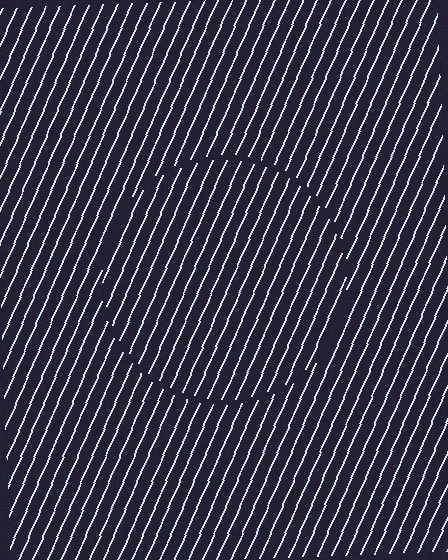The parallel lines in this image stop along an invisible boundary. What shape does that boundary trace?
An illusory circle. The interior of the shape contains the same grating, shifted by half a period — the contour is defined by the phase discontinuity where line-ends from the inner and outer gratings abut.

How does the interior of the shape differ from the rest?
The interior of the shape contains the same grating, shifted by half a period — the contour is defined by the phase discontinuity where line-ends from the inner and outer gratings abut.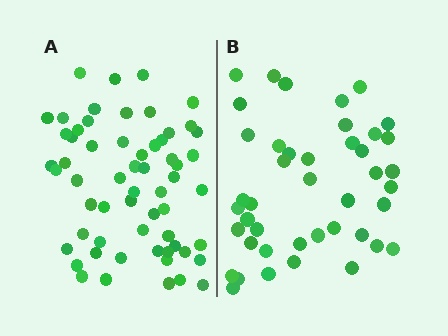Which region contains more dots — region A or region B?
Region A (the left region) has more dots.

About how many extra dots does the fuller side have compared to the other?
Region A has approximately 15 more dots than region B.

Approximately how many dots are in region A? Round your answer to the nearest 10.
About 60 dots.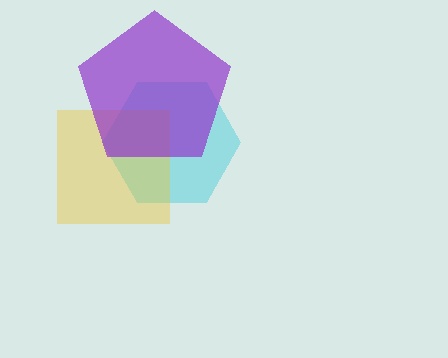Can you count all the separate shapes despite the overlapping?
Yes, there are 3 separate shapes.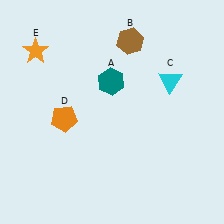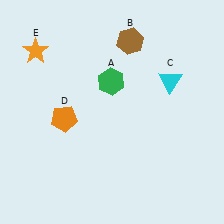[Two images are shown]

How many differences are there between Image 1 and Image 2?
There is 1 difference between the two images.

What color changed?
The hexagon (A) changed from teal in Image 1 to green in Image 2.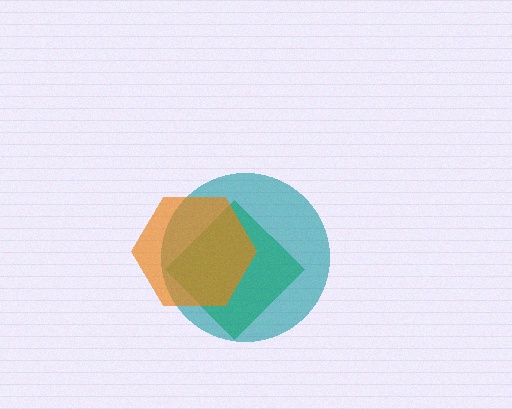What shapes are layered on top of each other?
The layered shapes are: a green diamond, a teal circle, an orange hexagon.